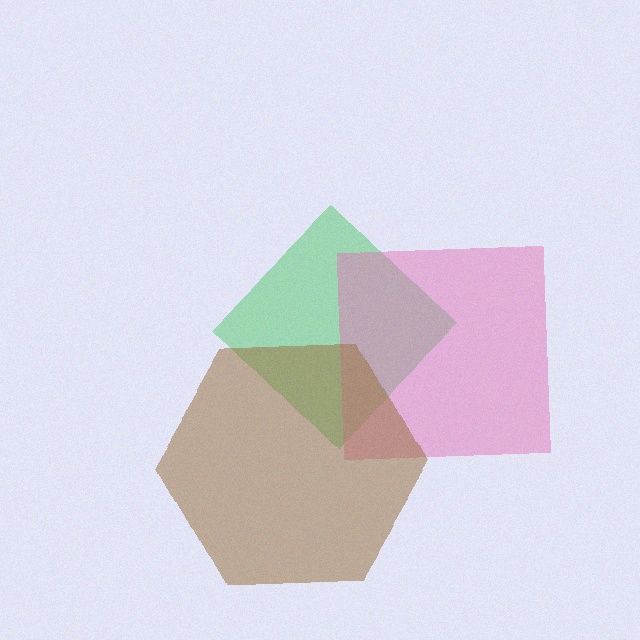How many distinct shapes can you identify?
There are 3 distinct shapes: a green diamond, a pink square, a brown hexagon.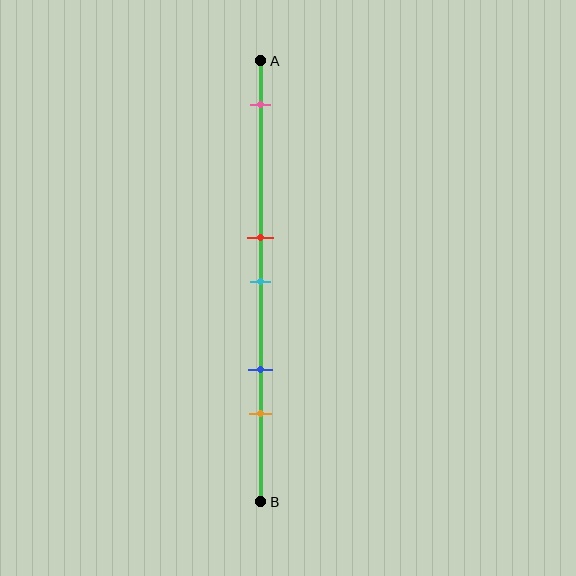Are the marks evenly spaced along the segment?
No, the marks are not evenly spaced.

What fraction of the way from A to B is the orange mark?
The orange mark is approximately 80% (0.8) of the way from A to B.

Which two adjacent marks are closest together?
The red and cyan marks are the closest adjacent pair.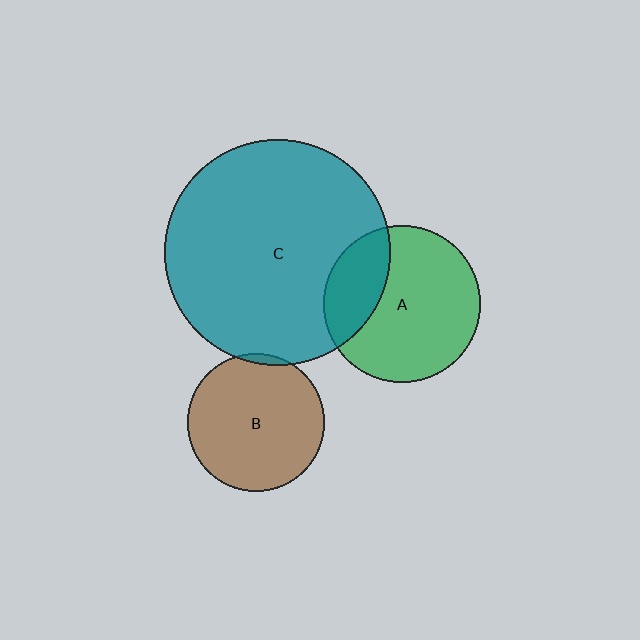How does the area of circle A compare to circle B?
Approximately 1.3 times.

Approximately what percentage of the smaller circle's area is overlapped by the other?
Approximately 25%.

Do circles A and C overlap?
Yes.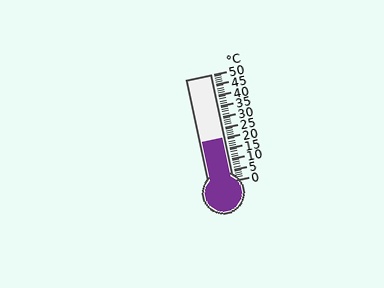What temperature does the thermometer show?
The thermometer shows approximately 20°C.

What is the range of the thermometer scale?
The thermometer scale ranges from 0°C to 50°C.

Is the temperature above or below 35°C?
The temperature is below 35°C.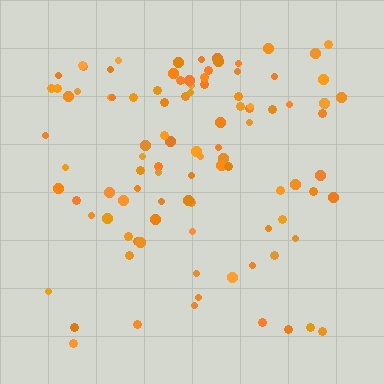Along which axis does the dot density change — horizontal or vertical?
Vertical.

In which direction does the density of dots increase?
From bottom to top, with the top side densest.